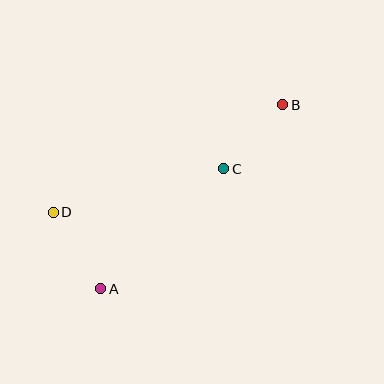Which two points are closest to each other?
Points B and C are closest to each other.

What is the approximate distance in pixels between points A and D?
The distance between A and D is approximately 90 pixels.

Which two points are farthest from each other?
Points A and B are farthest from each other.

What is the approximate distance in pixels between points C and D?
The distance between C and D is approximately 176 pixels.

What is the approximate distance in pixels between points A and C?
The distance between A and C is approximately 172 pixels.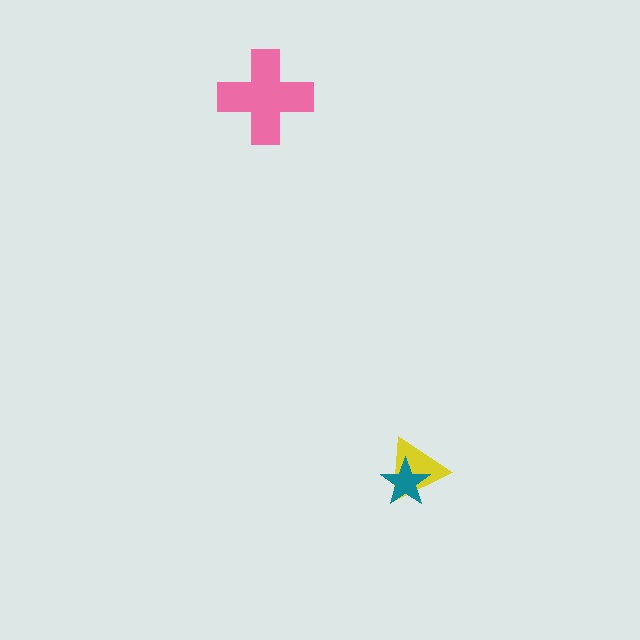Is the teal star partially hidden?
No, no other shape covers it.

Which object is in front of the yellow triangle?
The teal star is in front of the yellow triangle.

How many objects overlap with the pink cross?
0 objects overlap with the pink cross.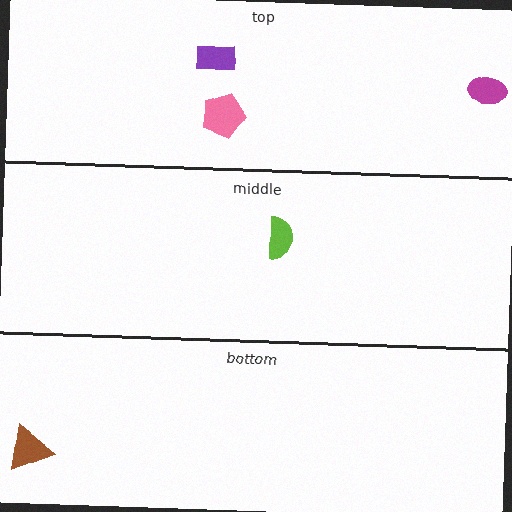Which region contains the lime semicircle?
The middle region.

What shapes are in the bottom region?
The brown triangle.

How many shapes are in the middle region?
1.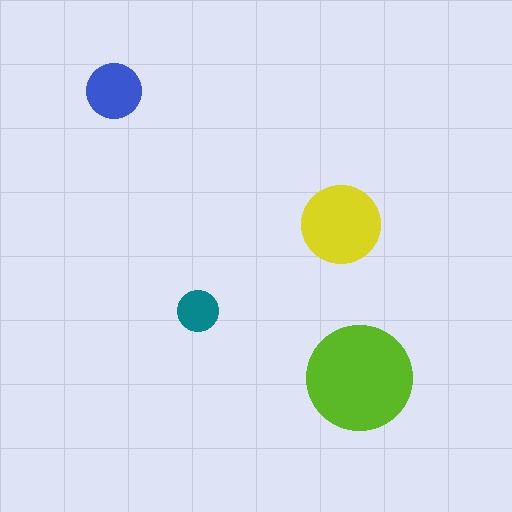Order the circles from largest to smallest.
the lime one, the yellow one, the blue one, the teal one.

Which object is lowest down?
The lime circle is bottommost.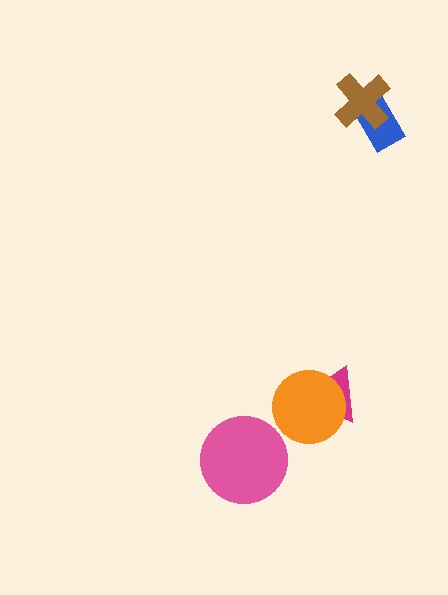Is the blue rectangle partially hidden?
Yes, it is partially covered by another shape.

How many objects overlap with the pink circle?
0 objects overlap with the pink circle.